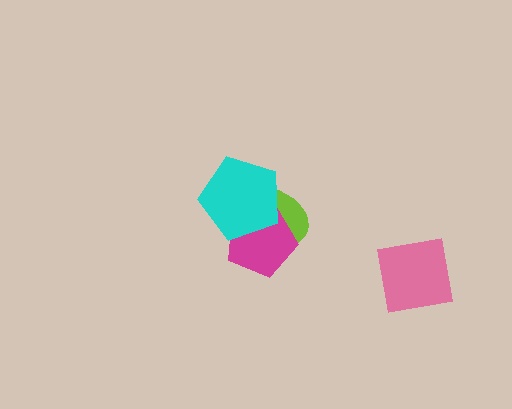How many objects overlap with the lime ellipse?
2 objects overlap with the lime ellipse.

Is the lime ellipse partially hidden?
Yes, it is partially covered by another shape.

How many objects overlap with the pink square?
0 objects overlap with the pink square.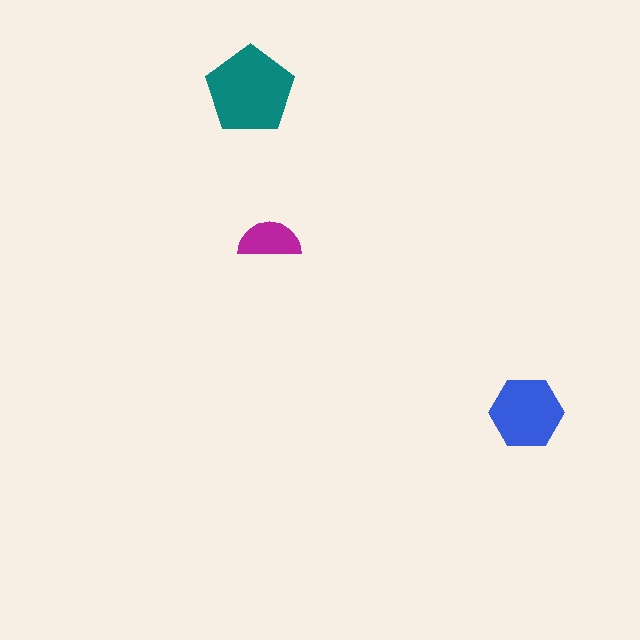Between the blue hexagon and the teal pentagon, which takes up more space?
The teal pentagon.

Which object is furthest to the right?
The blue hexagon is rightmost.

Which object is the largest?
The teal pentagon.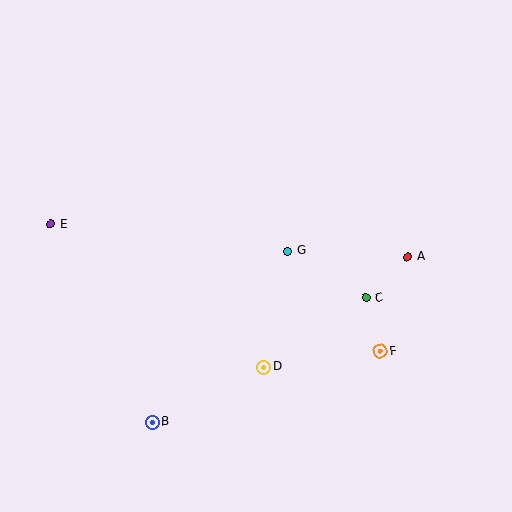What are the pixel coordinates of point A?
Point A is at (408, 257).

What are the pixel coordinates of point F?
Point F is at (380, 351).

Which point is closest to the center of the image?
Point G at (287, 251) is closest to the center.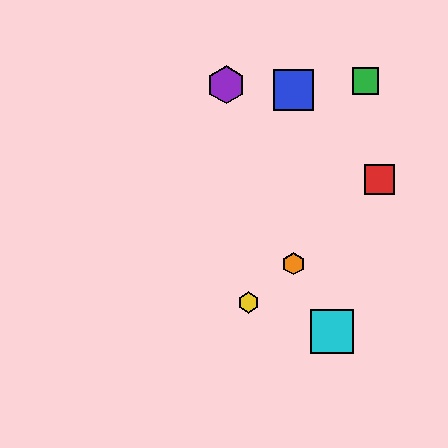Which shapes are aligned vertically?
The blue square, the orange hexagon are aligned vertically.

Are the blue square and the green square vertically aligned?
No, the blue square is at x≈294 and the green square is at x≈366.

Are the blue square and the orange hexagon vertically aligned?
Yes, both are at x≈294.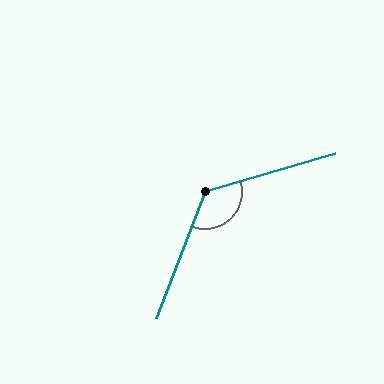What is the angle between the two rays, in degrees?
Approximately 127 degrees.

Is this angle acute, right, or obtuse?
It is obtuse.